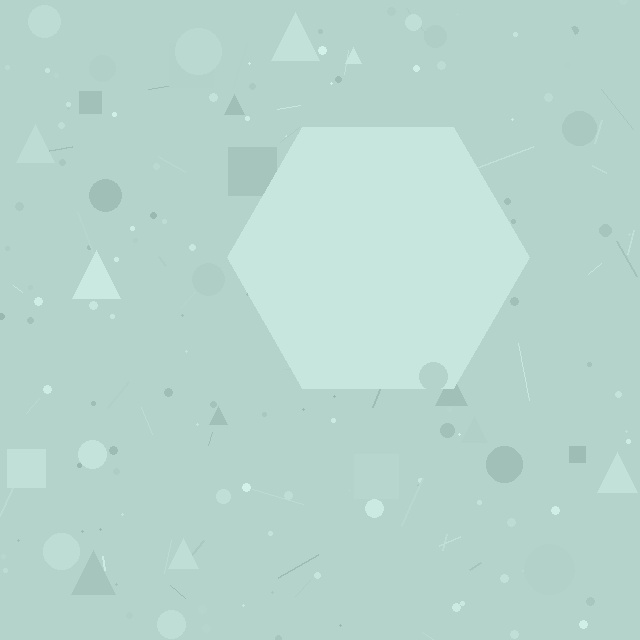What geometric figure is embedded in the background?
A hexagon is embedded in the background.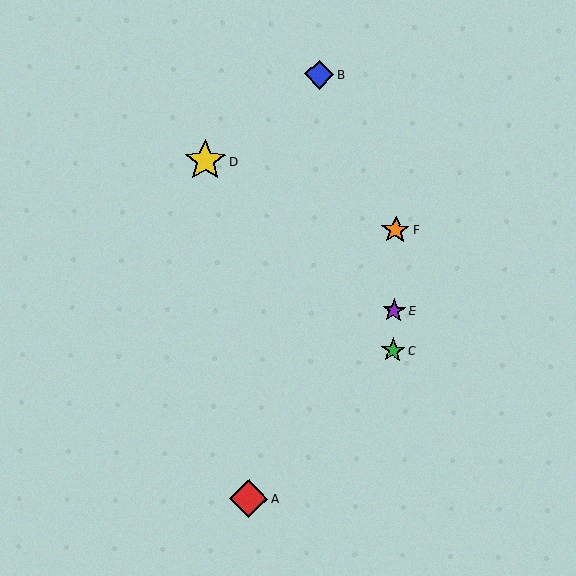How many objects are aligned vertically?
3 objects (C, E, F) are aligned vertically.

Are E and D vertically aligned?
No, E is at x≈394 and D is at x≈205.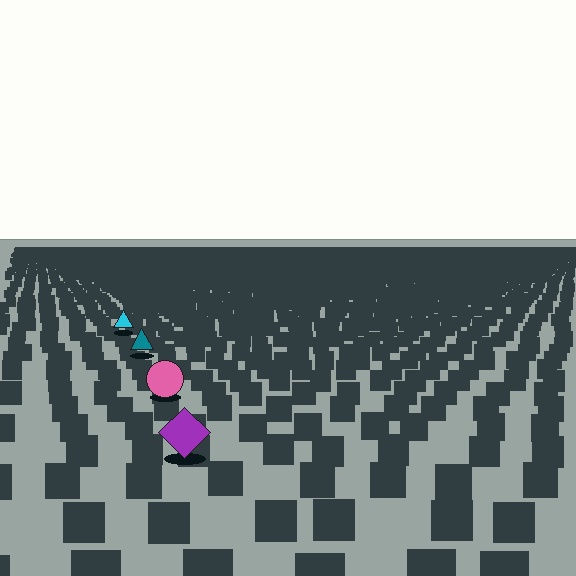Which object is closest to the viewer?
The purple diamond is closest. The texture marks near it are larger and more spread out.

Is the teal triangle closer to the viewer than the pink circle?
No. The pink circle is closer — you can tell from the texture gradient: the ground texture is coarser near it.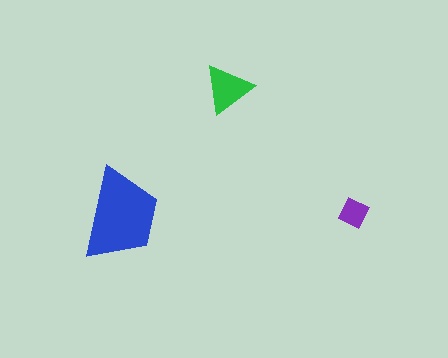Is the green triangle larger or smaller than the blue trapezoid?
Smaller.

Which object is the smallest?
The purple diamond.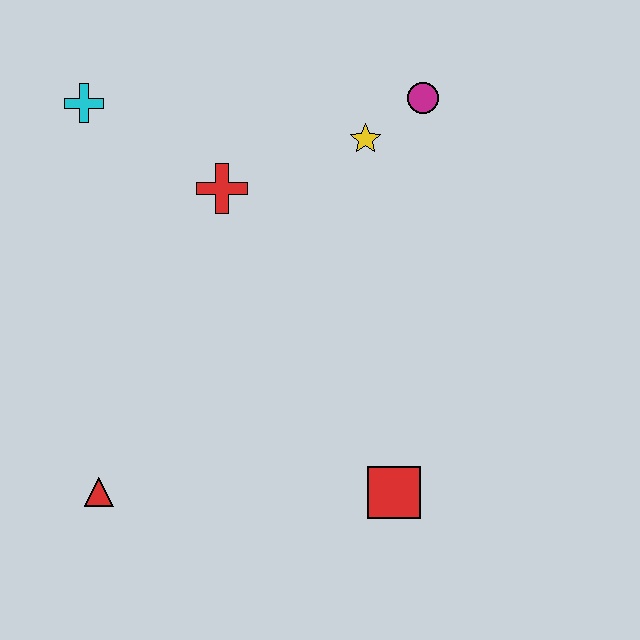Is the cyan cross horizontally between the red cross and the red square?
No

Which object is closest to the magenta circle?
The yellow star is closest to the magenta circle.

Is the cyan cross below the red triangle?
No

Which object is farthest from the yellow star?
The red triangle is farthest from the yellow star.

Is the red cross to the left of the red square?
Yes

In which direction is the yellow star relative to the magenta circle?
The yellow star is to the left of the magenta circle.